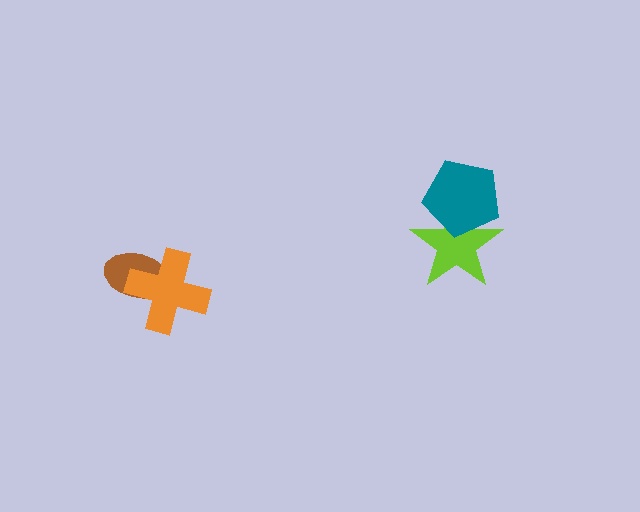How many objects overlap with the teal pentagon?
1 object overlaps with the teal pentagon.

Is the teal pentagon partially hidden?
No, no other shape covers it.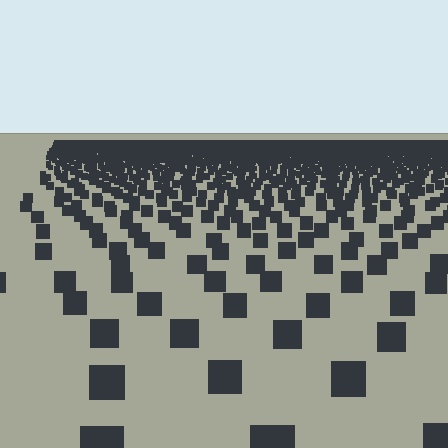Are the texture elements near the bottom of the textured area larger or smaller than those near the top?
Larger. Near the bottom, elements are closer to the viewer and appear at a bigger on-screen size.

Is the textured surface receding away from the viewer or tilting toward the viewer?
The surface is receding away from the viewer. Texture elements get smaller and denser toward the top.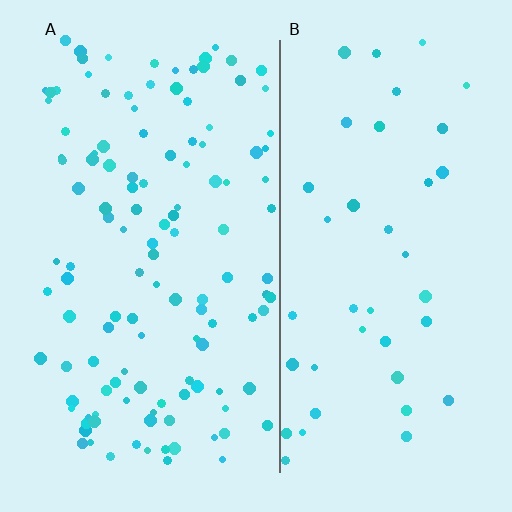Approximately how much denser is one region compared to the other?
Approximately 3.0× — region A over region B.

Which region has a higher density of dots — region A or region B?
A (the left).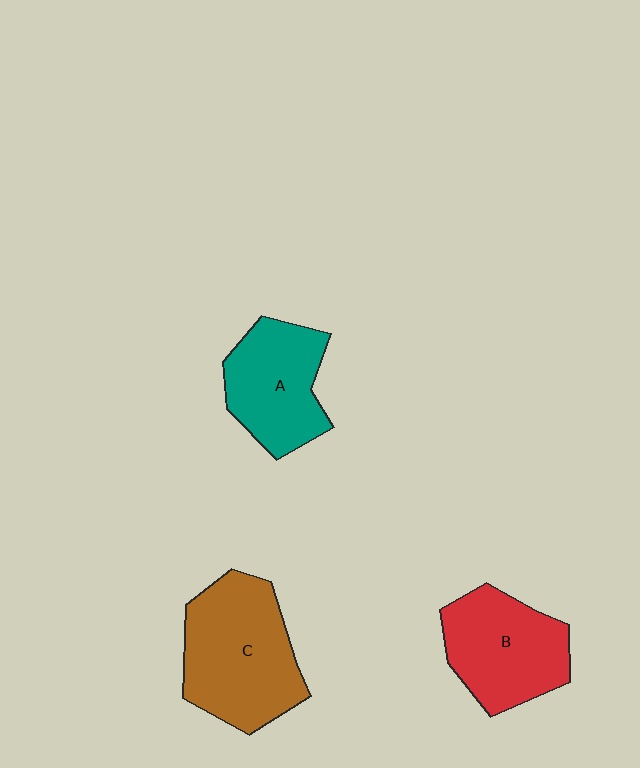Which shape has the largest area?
Shape C (brown).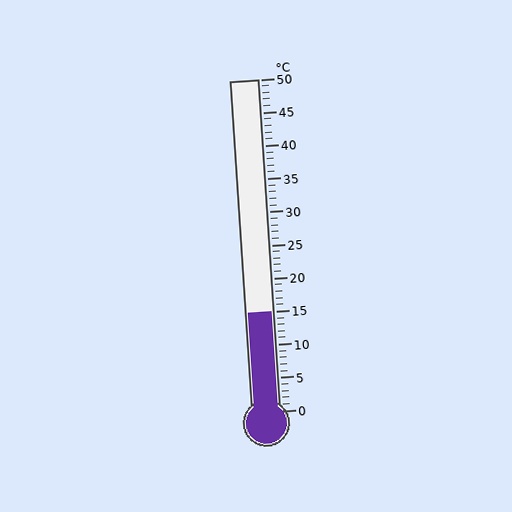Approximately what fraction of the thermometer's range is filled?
The thermometer is filled to approximately 30% of its range.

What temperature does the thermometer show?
The thermometer shows approximately 15°C.